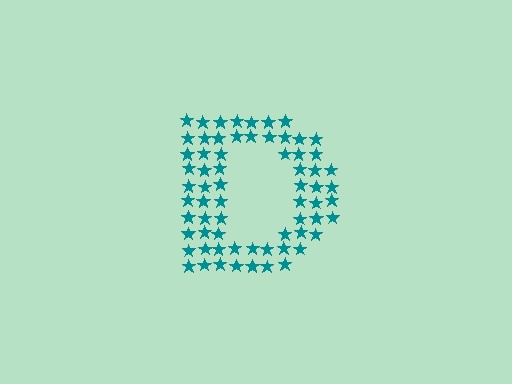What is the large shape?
The large shape is the letter D.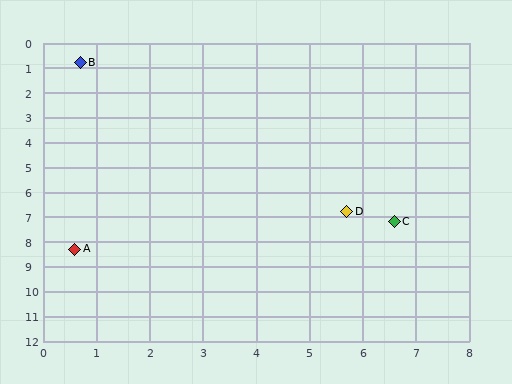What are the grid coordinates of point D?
Point D is at approximately (5.7, 6.8).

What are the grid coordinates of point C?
Point C is at approximately (6.6, 7.2).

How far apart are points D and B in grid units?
Points D and B are about 7.8 grid units apart.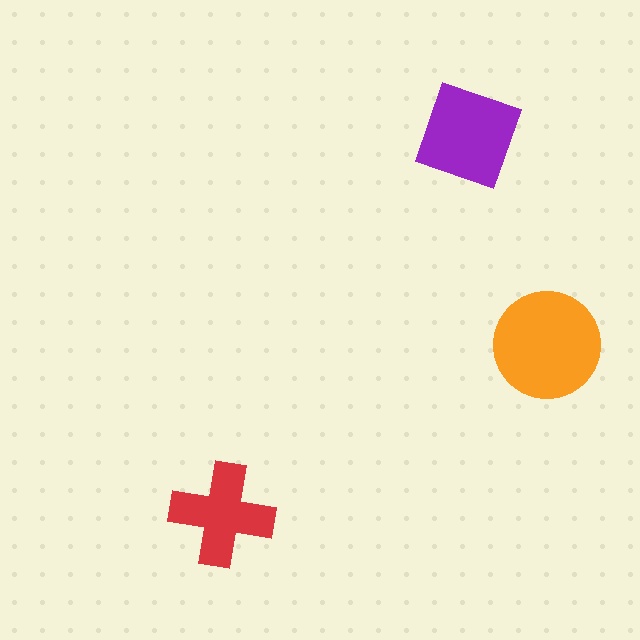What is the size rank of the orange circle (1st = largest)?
1st.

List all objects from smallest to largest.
The red cross, the purple diamond, the orange circle.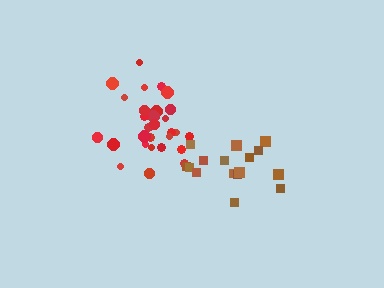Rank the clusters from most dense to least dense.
red, brown.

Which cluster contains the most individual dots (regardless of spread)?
Red (30).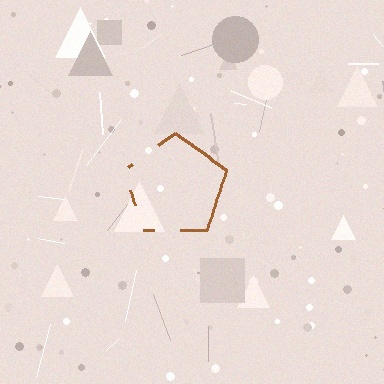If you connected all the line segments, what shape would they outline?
They would outline a pentagon.